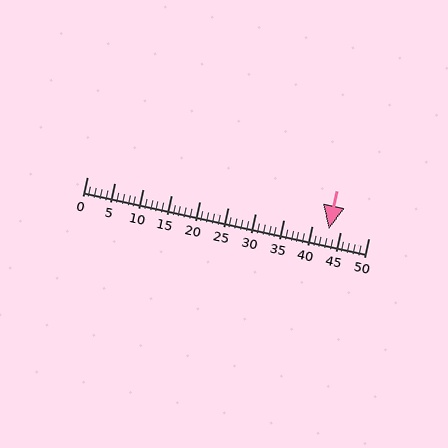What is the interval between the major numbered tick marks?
The major tick marks are spaced 5 units apart.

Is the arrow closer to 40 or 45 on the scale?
The arrow is closer to 45.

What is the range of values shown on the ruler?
The ruler shows values from 0 to 50.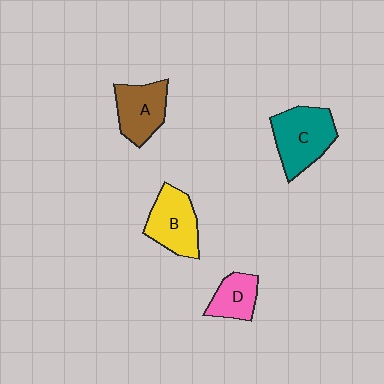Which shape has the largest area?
Shape C (teal).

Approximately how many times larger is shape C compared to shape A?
Approximately 1.3 times.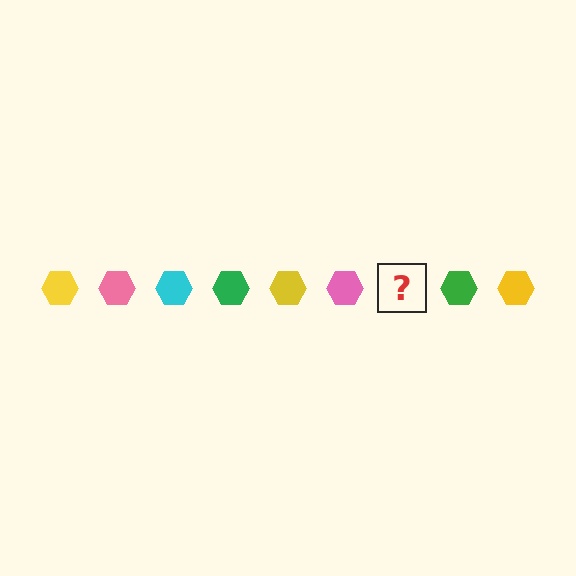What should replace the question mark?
The question mark should be replaced with a cyan hexagon.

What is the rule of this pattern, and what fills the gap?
The rule is that the pattern cycles through yellow, pink, cyan, green hexagons. The gap should be filled with a cyan hexagon.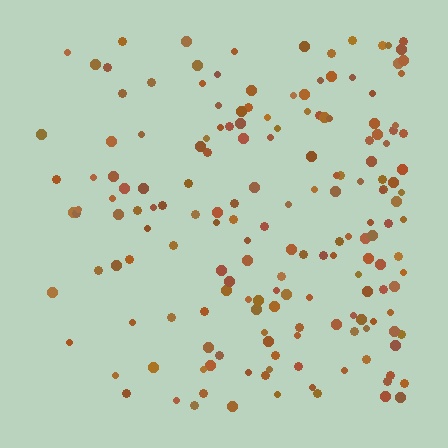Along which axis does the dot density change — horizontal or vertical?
Horizontal.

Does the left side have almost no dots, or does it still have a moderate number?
Still a moderate number, just noticeably fewer than the right.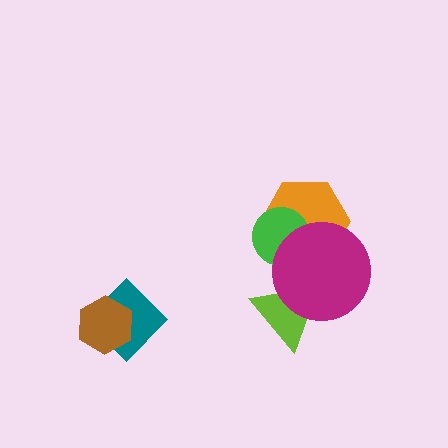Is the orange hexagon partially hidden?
Yes, it is partially covered by another shape.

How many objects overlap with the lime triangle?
1 object overlaps with the lime triangle.